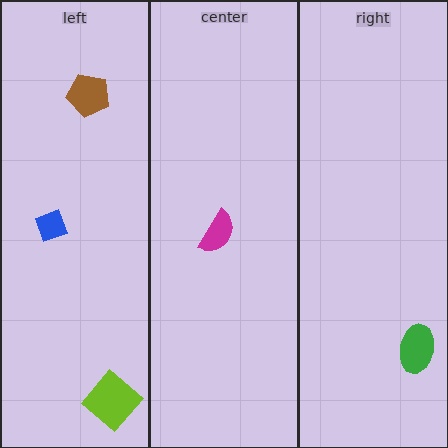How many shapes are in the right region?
1.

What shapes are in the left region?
The lime diamond, the blue diamond, the brown pentagon.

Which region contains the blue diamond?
The left region.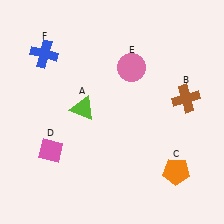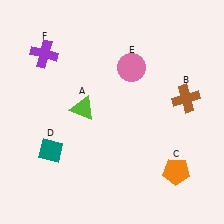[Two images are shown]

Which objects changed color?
D changed from pink to teal. F changed from blue to purple.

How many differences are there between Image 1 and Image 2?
There are 2 differences between the two images.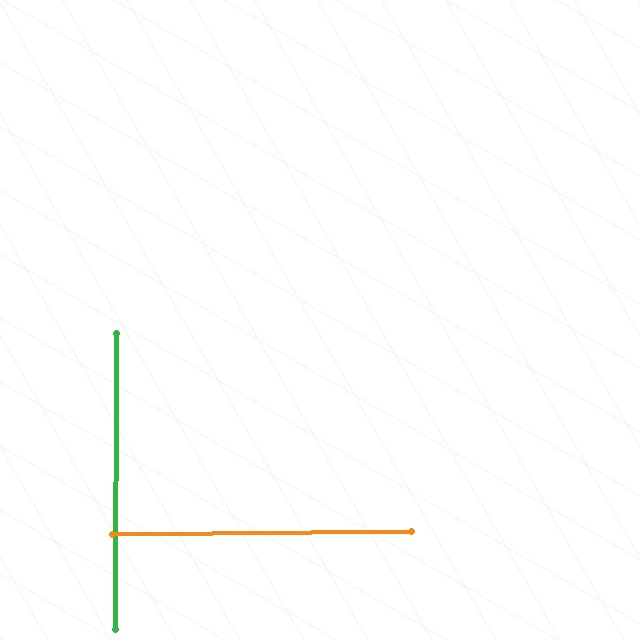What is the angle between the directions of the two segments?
Approximately 89 degrees.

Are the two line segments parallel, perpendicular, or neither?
Perpendicular — they meet at approximately 89°.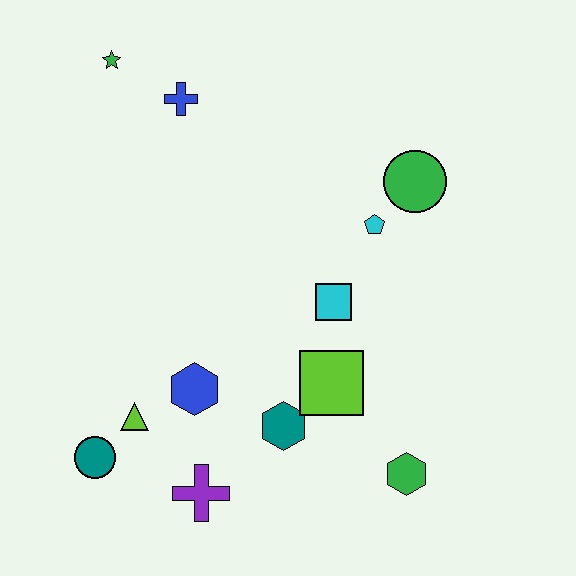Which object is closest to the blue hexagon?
The lime triangle is closest to the blue hexagon.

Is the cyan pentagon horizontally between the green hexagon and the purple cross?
Yes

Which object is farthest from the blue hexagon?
The green star is farthest from the blue hexagon.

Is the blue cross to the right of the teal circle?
Yes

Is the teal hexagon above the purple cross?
Yes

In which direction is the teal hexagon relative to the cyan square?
The teal hexagon is below the cyan square.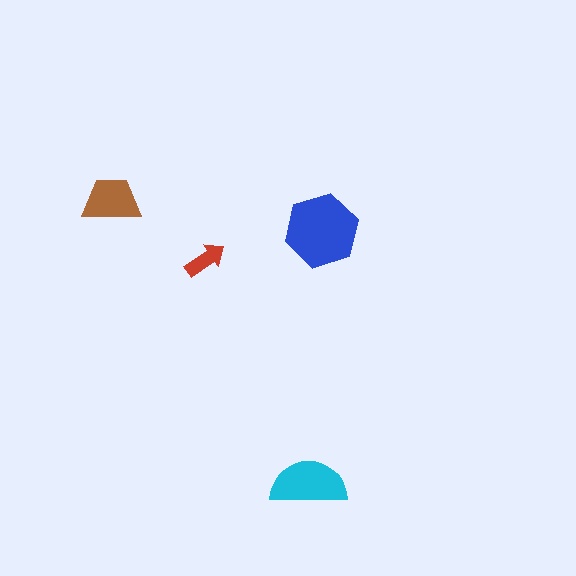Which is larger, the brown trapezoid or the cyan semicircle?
The cyan semicircle.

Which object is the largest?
The blue hexagon.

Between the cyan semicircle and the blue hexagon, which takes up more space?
The blue hexagon.